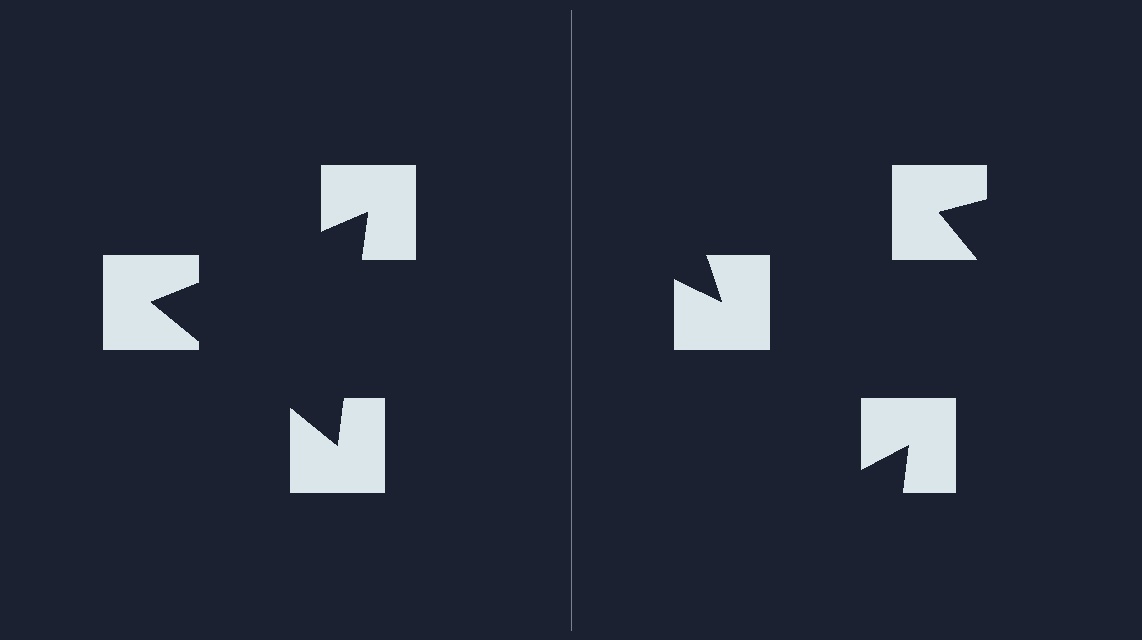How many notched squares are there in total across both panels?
6 — 3 on each side.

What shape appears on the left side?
An illusory triangle.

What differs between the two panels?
The notched squares are positioned identically on both sides; only the wedge orientations differ. On the left they align to a triangle; on the right they are misaligned.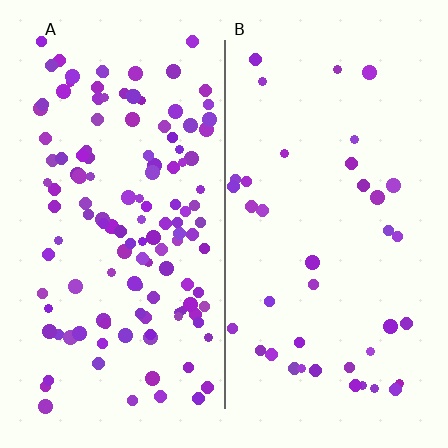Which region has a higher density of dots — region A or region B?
A (the left).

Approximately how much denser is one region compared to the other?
Approximately 3.3× — region A over region B.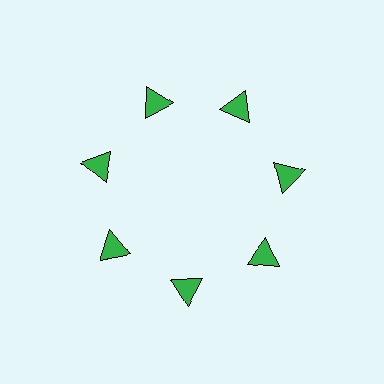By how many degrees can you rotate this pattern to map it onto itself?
The pattern maps onto itself every 51 degrees of rotation.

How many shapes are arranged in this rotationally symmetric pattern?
There are 7 shapes, arranged in 7 groups of 1.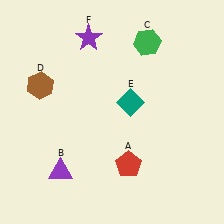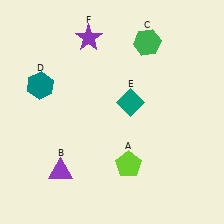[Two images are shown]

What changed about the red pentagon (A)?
In Image 1, A is red. In Image 2, it changed to lime.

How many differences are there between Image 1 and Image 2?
There are 2 differences between the two images.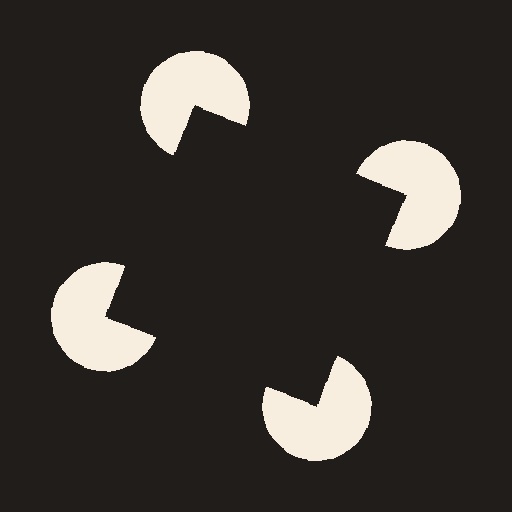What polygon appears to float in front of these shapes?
An illusory square — its edges are inferred from the aligned wedge cuts in the pac-man discs, not physically drawn.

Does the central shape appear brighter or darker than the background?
It typically appears slightly darker than the background, even though no actual brightness change is drawn.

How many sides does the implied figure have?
4 sides.